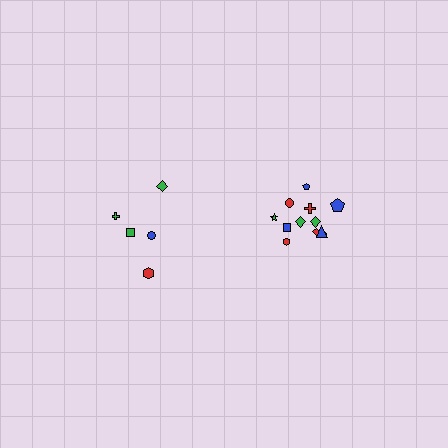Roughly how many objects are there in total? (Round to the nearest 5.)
Roughly 15 objects in total.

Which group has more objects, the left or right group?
The right group.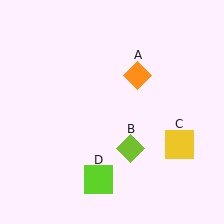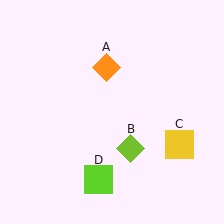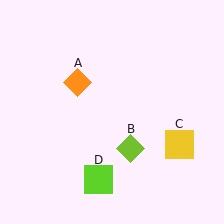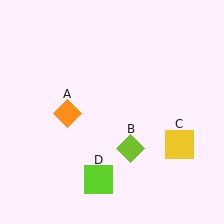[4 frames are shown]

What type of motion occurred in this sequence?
The orange diamond (object A) rotated counterclockwise around the center of the scene.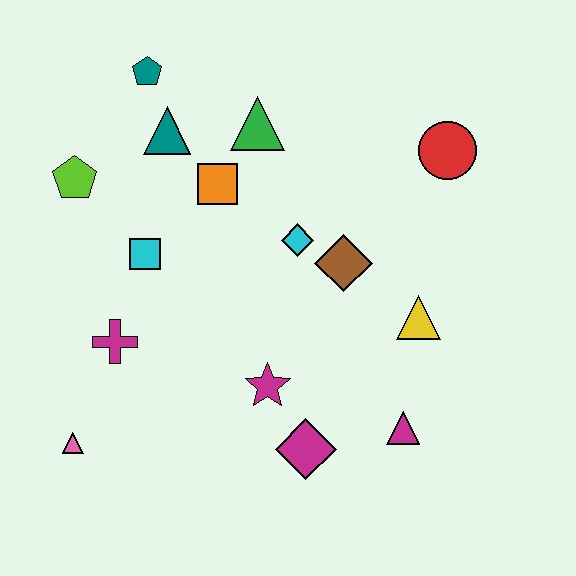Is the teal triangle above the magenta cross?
Yes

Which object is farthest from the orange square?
The magenta triangle is farthest from the orange square.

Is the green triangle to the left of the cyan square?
No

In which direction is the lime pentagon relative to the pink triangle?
The lime pentagon is above the pink triangle.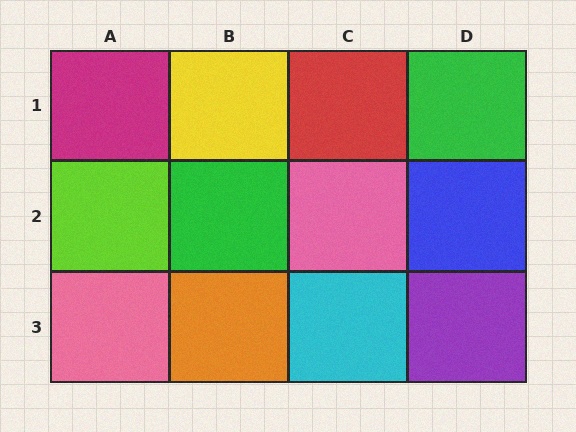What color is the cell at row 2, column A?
Lime.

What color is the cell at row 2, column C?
Pink.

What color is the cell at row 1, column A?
Magenta.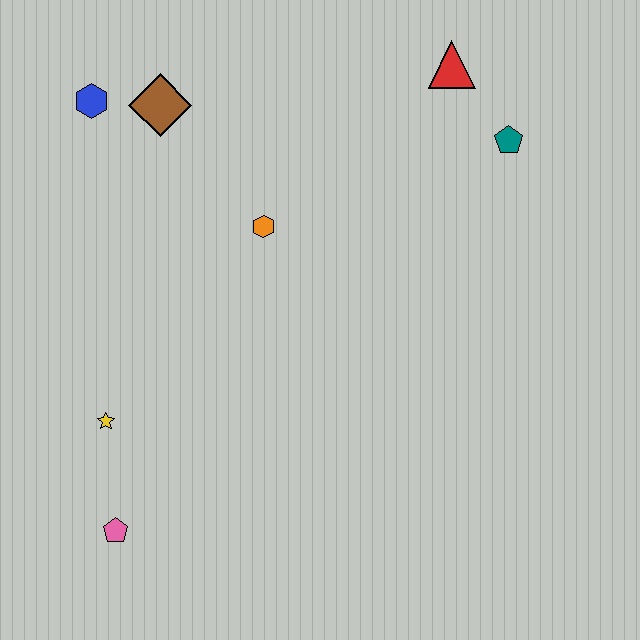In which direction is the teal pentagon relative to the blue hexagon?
The teal pentagon is to the right of the blue hexagon.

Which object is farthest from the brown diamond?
The pink pentagon is farthest from the brown diamond.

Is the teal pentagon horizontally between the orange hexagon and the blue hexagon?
No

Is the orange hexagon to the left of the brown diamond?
No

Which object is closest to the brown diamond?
The blue hexagon is closest to the brown diamond.